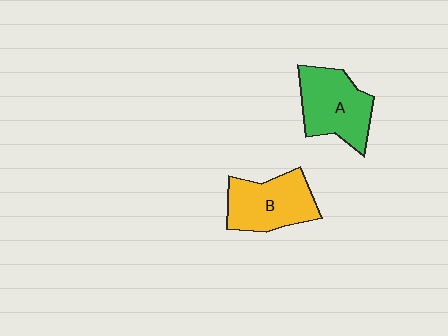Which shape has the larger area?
Shape A (green).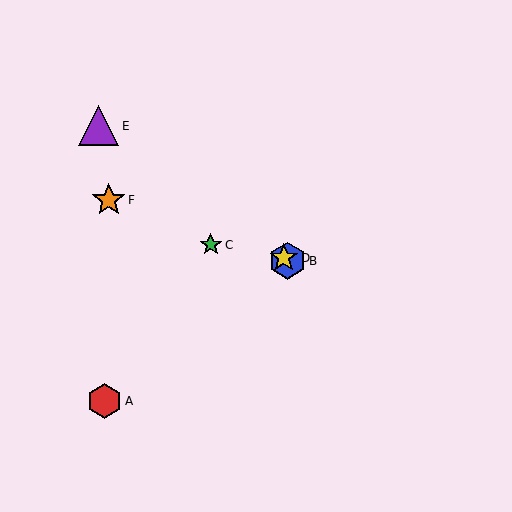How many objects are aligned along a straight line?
3 objects (B, D, E) are aligned along a straight line.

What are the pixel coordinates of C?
Object C is at (211, 245).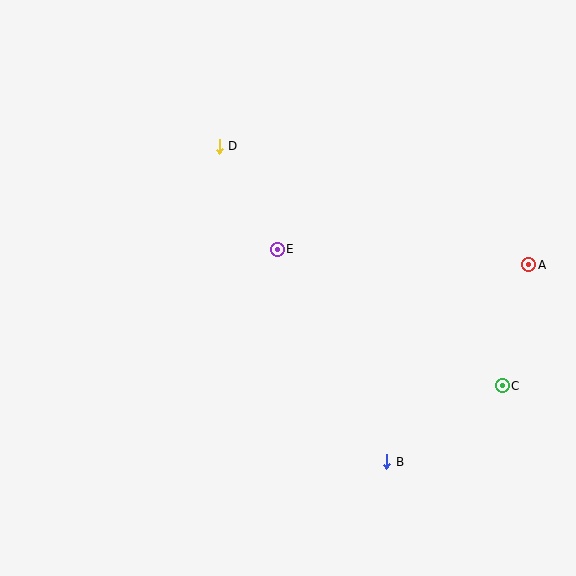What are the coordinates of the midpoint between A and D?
The midpoint between A and D is at (374, 206).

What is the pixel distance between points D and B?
The distance between D and B is 357 pixels.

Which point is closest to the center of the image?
Point E at (277, 249) is closest to the center.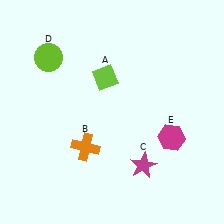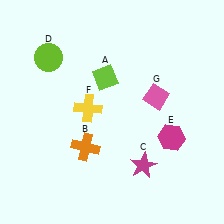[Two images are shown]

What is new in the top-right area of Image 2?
A pink diamond (G) was added in the top-right area of Image 2.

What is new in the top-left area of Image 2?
A yellow cross (F) was added in the top-left area of Image 2.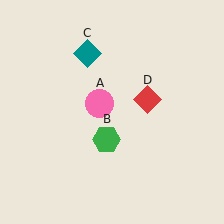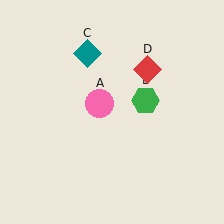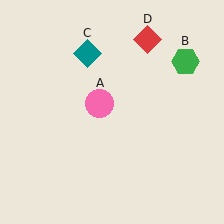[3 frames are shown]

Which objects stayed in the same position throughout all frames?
Pink circle (object A) and teal diamond (object C) remained stationary.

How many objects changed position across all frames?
2 objects changed position: green hexagon (object B), red diamond (object D).